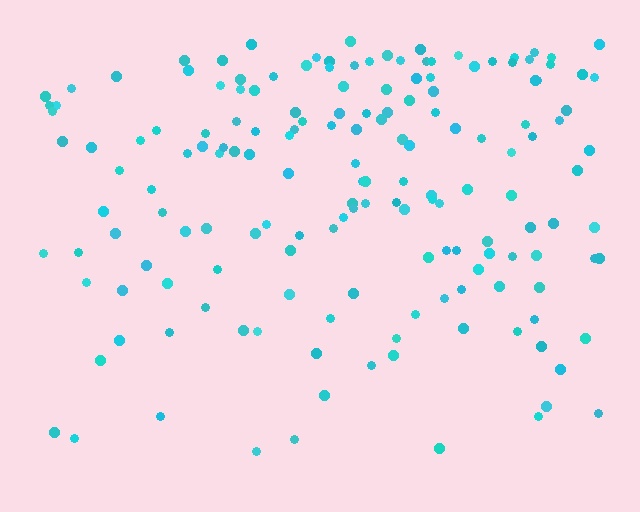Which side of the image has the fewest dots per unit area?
The bottom.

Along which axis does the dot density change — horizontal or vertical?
Vertical.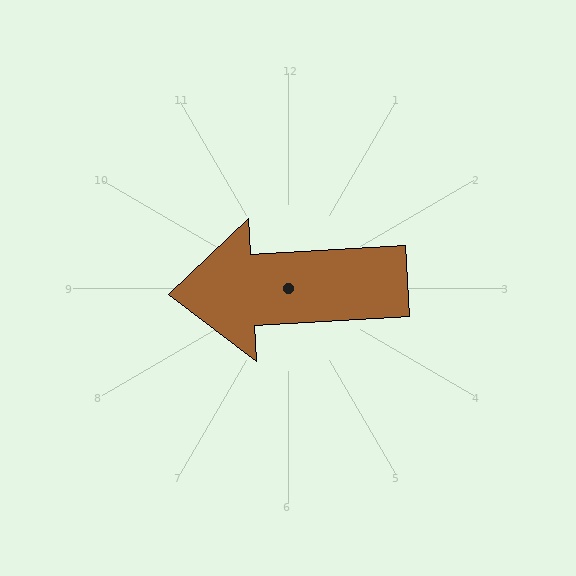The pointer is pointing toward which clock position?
Roughly 9 o'clock.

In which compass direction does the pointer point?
West.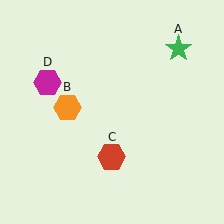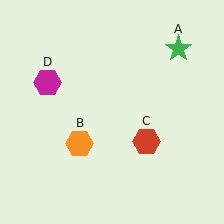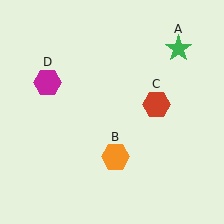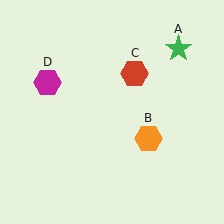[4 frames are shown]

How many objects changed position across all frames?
2 objects changed position: orange hexagon (object B), red hexagon (object C).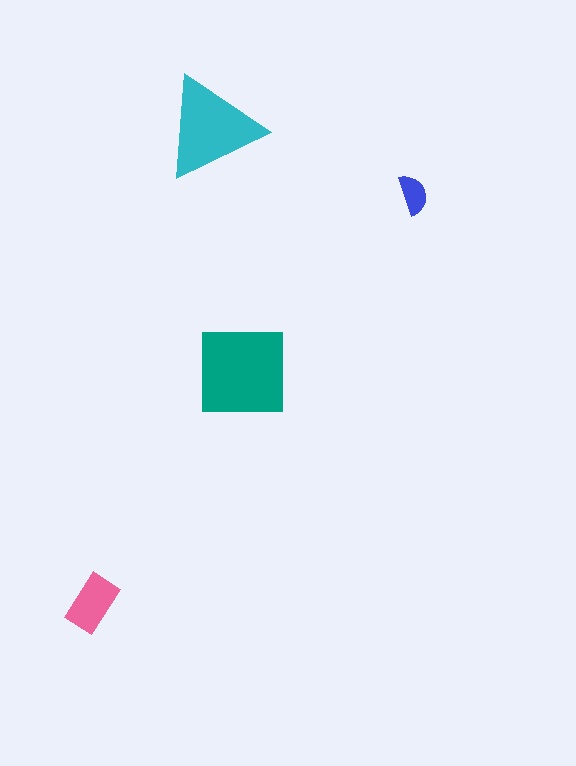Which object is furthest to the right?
The blue semicircle is rightmost.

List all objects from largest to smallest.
The teal square, the cyan triangle, the pink rectangle, the blue semicircle.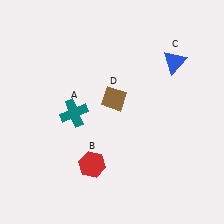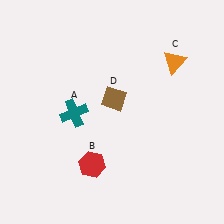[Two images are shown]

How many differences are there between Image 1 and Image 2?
There is 1 difference between the two images.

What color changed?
The triangle (C) changed from blue in Image 1 to orange in Image 2.